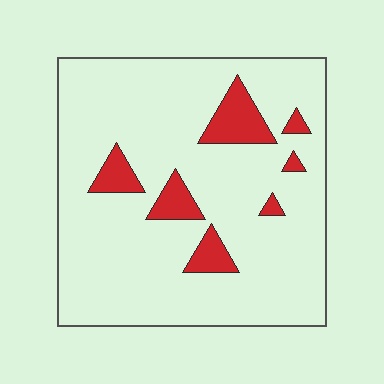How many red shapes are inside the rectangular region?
7.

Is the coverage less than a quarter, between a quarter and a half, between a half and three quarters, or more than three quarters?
Less than a quarter.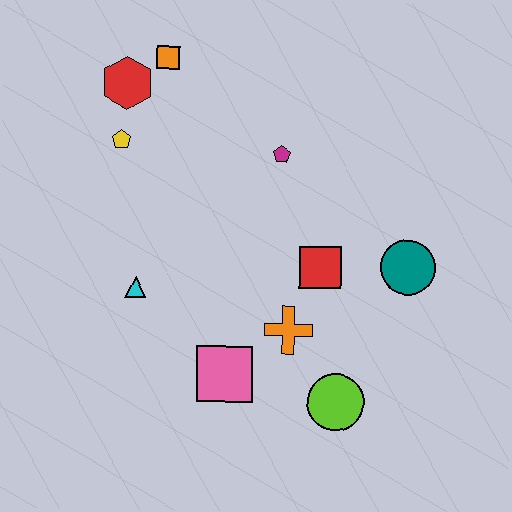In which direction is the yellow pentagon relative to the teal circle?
The yellow pentagon is to the left of the teal circle.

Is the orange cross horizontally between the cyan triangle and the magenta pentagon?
No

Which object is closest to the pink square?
The orange cross is closest to the pink square.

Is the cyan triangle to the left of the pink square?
Yes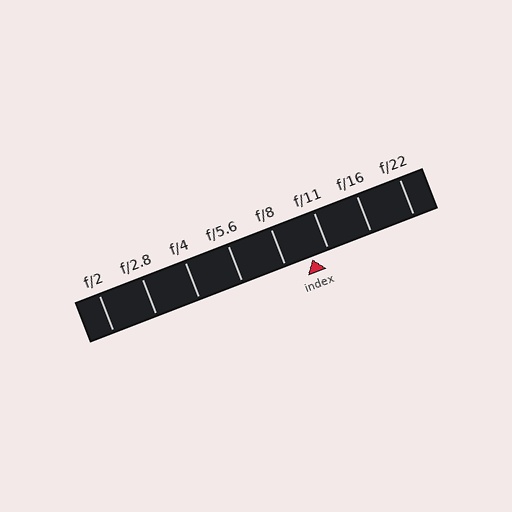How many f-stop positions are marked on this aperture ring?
There are 8 f-stop positions marked.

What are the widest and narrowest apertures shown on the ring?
The widest aperture shown is f/2 and the narrowest is f/22.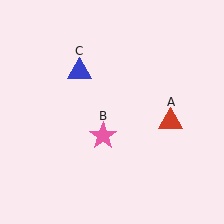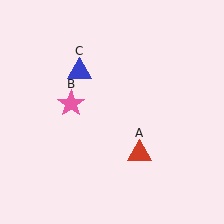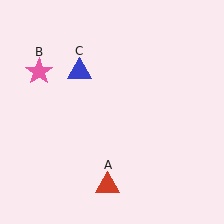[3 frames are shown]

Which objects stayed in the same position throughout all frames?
Blue triangle (object C) remained stationary.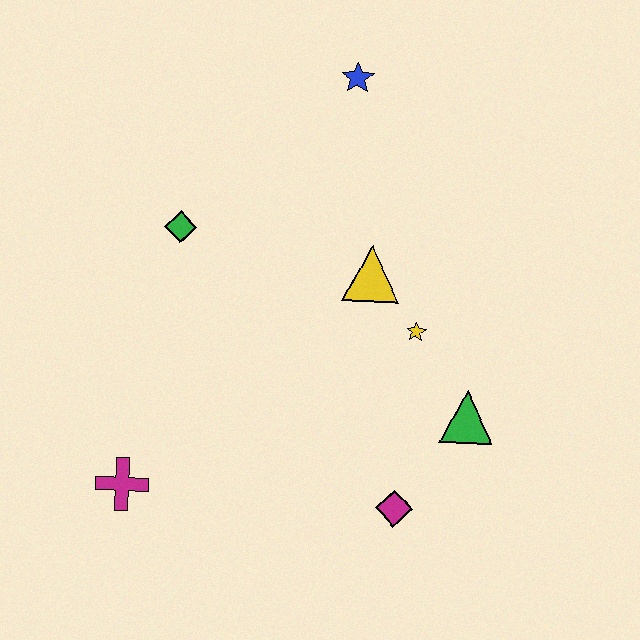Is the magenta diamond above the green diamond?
No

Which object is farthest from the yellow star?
The magenta cross is farthest from the yellow star.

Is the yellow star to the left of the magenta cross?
No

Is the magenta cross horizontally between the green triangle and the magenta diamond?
No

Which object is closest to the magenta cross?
The green diamond is closest to the magenta cross.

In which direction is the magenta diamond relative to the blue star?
The magenta diamond is below the blue star.